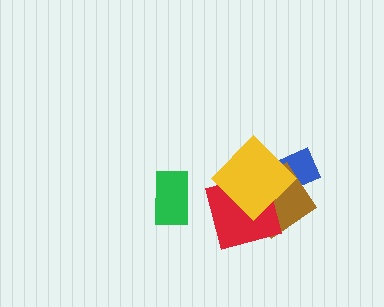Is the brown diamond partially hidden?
Yes, it is partially covered by another shape.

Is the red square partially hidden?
Yes, it is partially covered by another shape.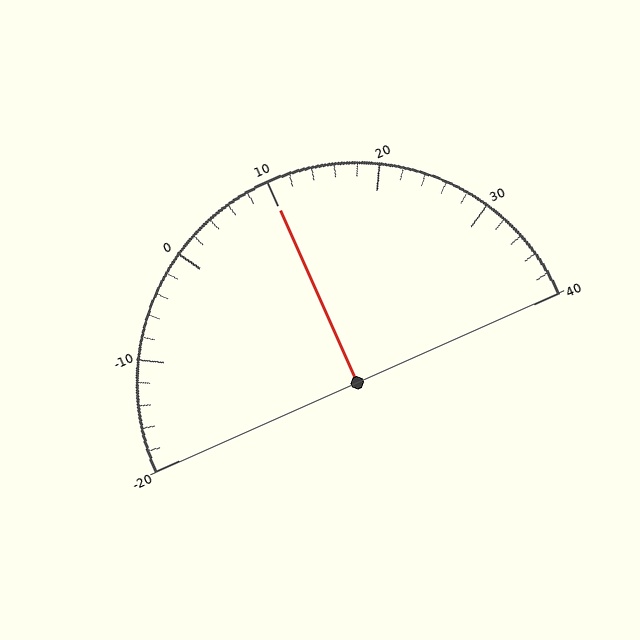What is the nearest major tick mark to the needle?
The nearest major tick mark is 10.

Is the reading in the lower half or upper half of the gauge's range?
The reading is in the upper half of the range (-20 to 40).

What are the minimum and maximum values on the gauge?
The gauge ranges from -20 to 40.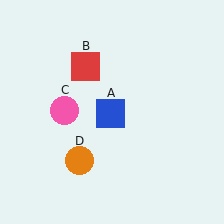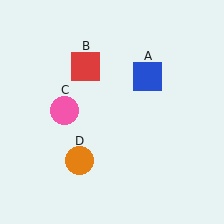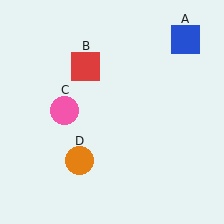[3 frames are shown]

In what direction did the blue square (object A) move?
The blue square (object A) moved up and to the right.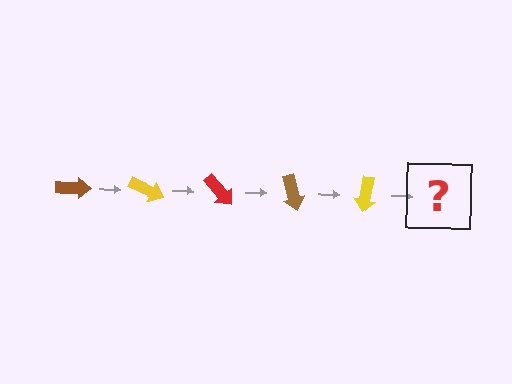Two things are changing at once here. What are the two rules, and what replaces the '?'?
The two rules are that it rotates 25 degrees each step and the color cycles through brown, yellow, and red. The '?' should be a red arrow, rotated 125 degrees from the start.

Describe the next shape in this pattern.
It should be a red arrow, rotated 125 degrees from the start.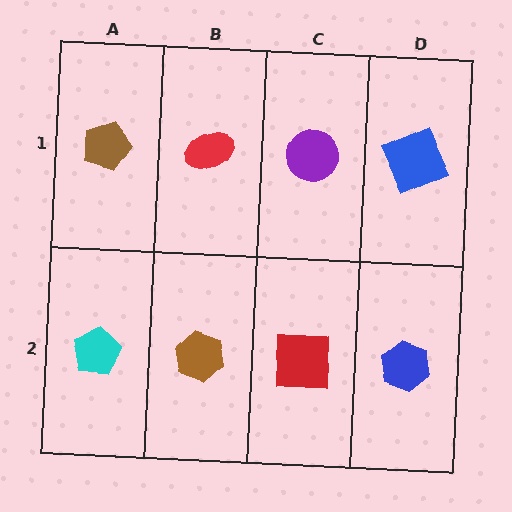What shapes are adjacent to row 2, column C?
A purple circle (row 1, column C), a brown hexagon (row 2, column B), a blue hexagon (row 2, column D).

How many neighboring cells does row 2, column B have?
3.